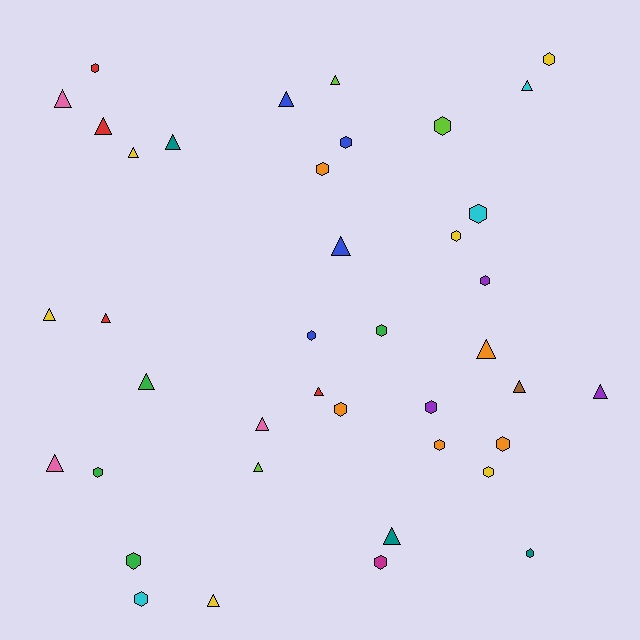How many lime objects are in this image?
There are 3 lime objects.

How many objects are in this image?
There are 40 objects.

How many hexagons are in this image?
There are 20 hexagons.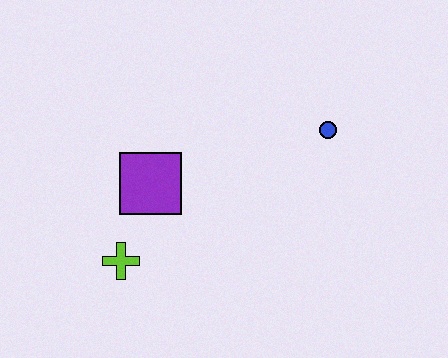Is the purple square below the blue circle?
Yes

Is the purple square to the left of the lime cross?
No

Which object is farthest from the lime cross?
The blue circle is farthest from the lime cross.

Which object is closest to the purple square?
The lime cross is closest to the purple square.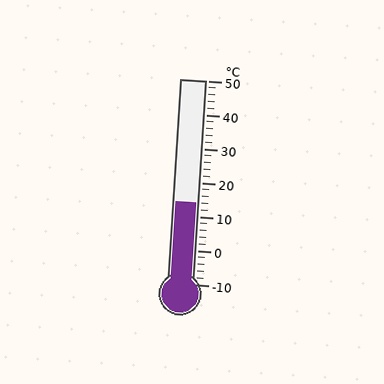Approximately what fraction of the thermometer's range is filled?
The thermometer is filled to approximately 40% of its range.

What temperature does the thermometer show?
The thermometer shows approximately 14°C.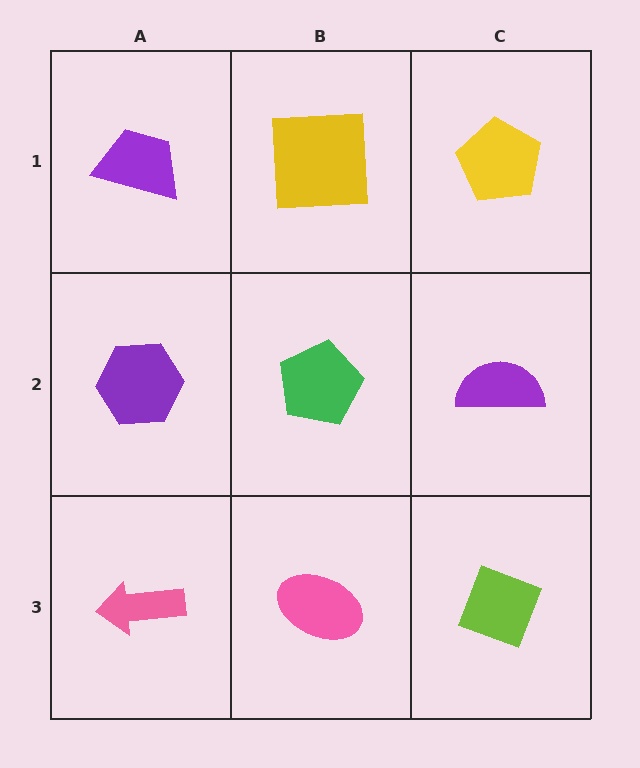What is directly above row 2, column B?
A yellow square.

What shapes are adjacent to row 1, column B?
A green pentagon (row 2, column B), a purple trapezoid (row 1, column A), a yellow pentagon (row 1, column C).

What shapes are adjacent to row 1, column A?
A purple hexagon (row 2, column A), a yellow square (row 1, column B).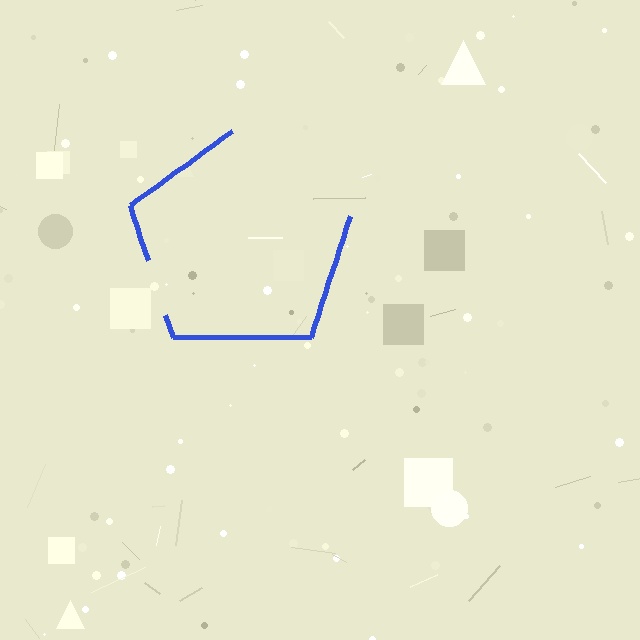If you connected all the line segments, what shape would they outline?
They would outline a pentagon.